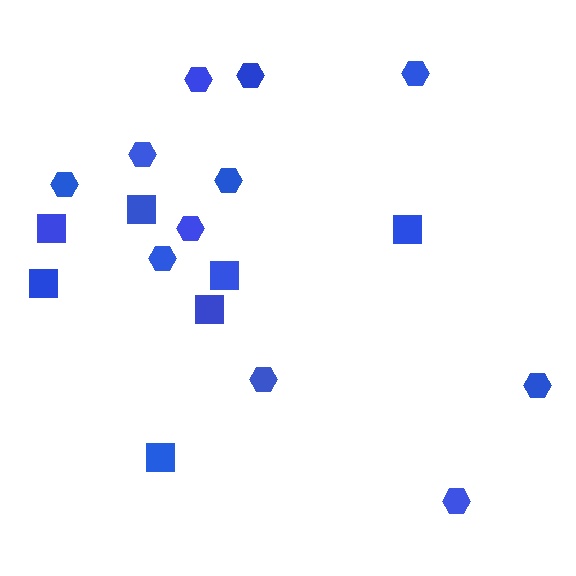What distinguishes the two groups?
There are 2 groups: one group of hexagons (11) and one group of squares (7).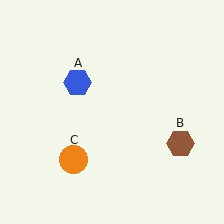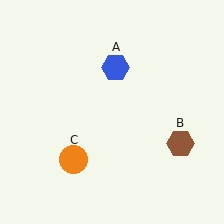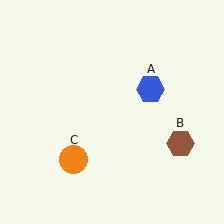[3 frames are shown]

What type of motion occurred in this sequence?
The blue hexagon (object A) rotated clockwise around the center of the scene.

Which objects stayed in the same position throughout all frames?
Brown hexagon (object B) and orange circle (object C) remained stationary.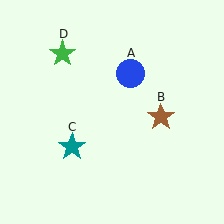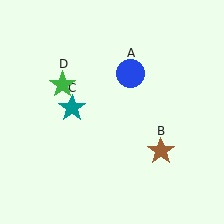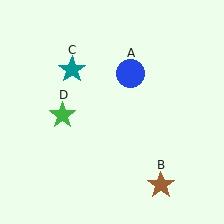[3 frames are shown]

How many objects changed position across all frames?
3 objects changed position: brown star (object B), teal star (object C), green star (object D).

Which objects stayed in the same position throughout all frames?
Blue circle (object A) remained stationary.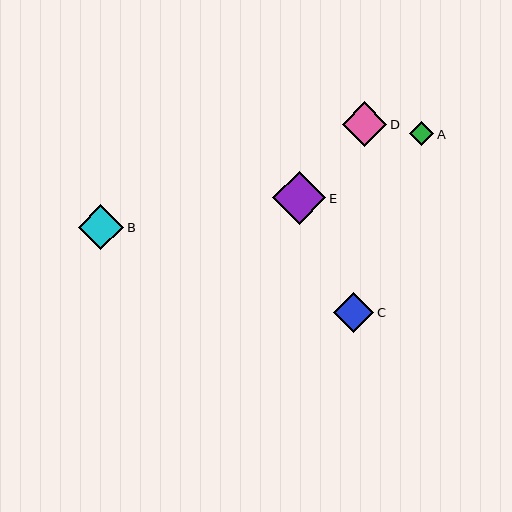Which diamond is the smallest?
Diamond A is the smallest with a size of approximately 24 pixels.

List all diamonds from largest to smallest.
From largest to smallest: E, B, D, C, A.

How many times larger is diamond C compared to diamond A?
Diamond C is approximately 1.6 times the size of diamond A.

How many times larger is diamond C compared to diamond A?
Diamond C is approximately 1.6 times the size of diamond A.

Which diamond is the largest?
Diamond E is the largest with a size of approximately 54 pixels.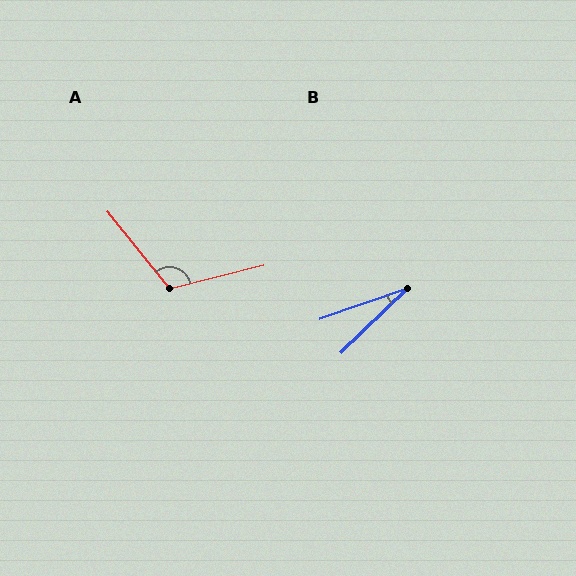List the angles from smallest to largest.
B (25°), A (115°).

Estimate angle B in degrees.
Approximately 25 degrees.